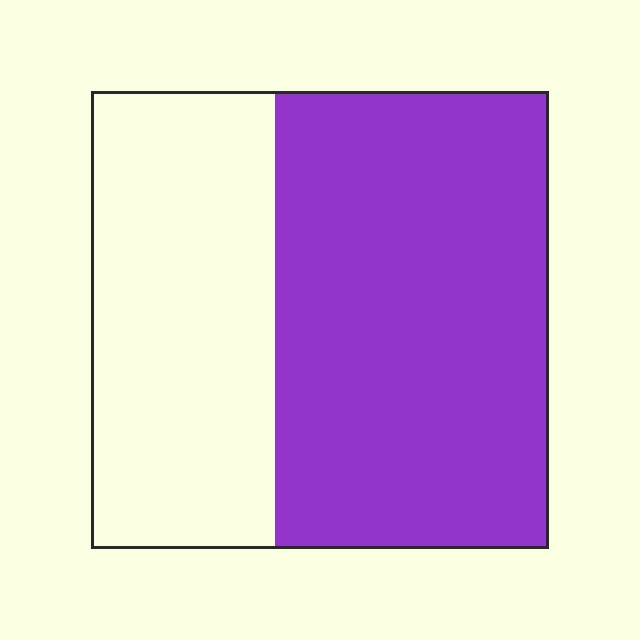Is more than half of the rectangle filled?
Yes.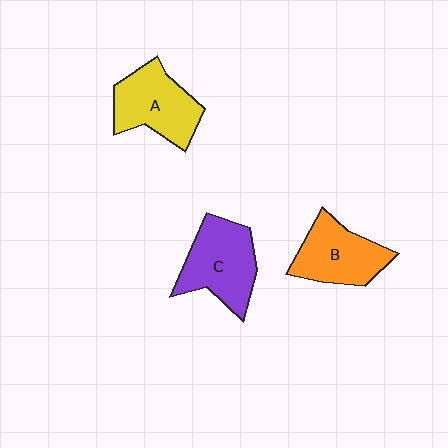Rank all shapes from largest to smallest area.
From largest to smallest: C (purple), A (yellow), B (orange).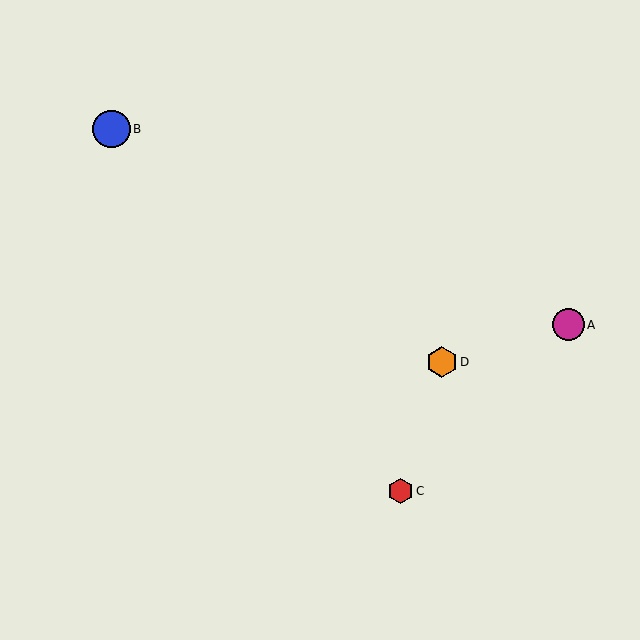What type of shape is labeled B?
Shape B is a blue circle.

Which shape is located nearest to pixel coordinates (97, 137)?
The blue circle (labeled B) at (111, 129) is nearest to that location.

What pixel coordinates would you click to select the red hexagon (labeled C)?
Click at (400, 491) to select the red hexagon C.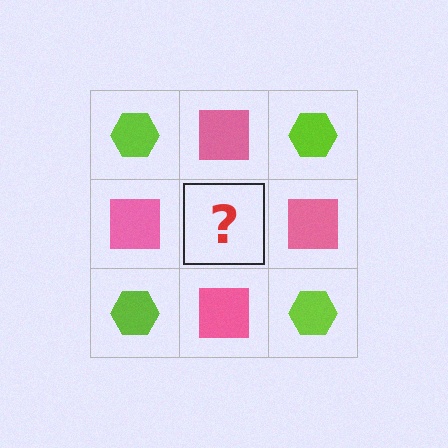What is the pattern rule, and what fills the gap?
The rule is that it alternates lime hexagon and pink square in a checkerboard pattern. The gap should be filled with a lime hexagon.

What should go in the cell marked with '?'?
The missing cell should contain a lime hexagon.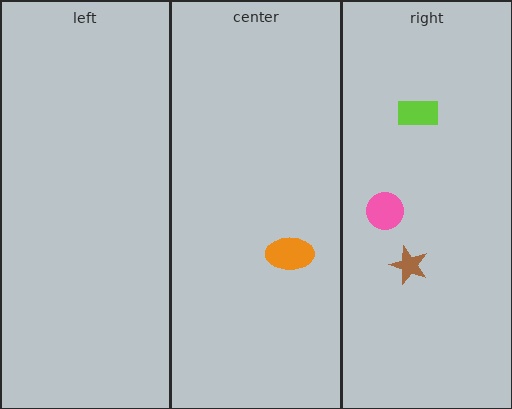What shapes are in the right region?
The brown star, the pink circle, the lime rectangle.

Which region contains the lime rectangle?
The right region.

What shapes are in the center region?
The orange ellipse.